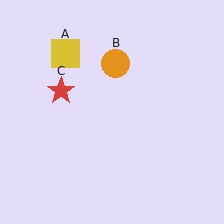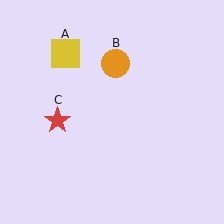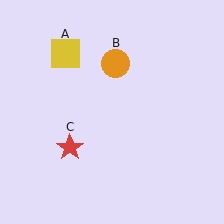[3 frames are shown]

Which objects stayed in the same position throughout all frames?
Yellow square (object A) and orange circle (object B) remained stationary.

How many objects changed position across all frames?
1 object changed position: red star (object C).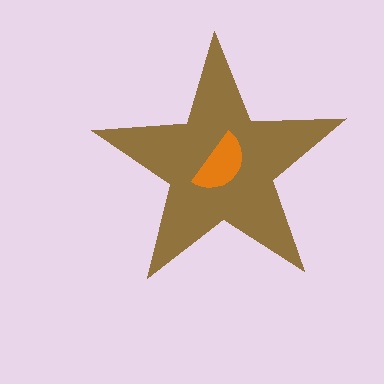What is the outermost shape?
The brown star.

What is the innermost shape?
The orange semicircle.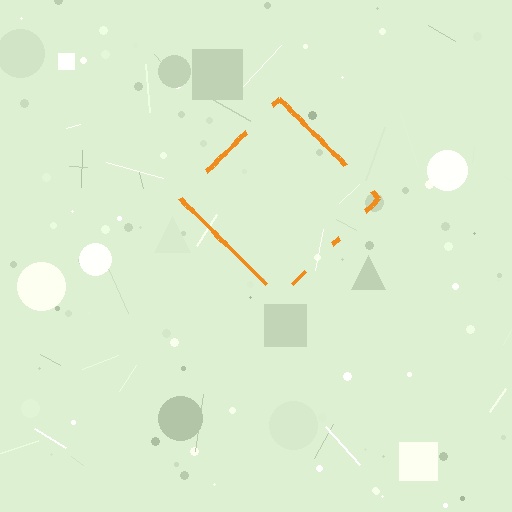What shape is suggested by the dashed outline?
The dashed outline suggests a diamond.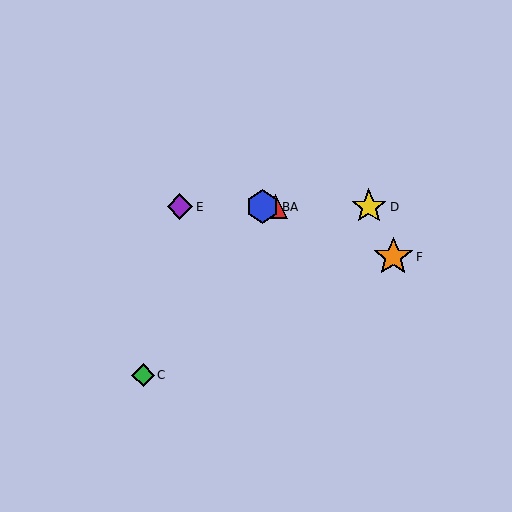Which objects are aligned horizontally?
Objects A, B, D, E are aligned horizontally.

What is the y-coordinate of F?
Object F is at y≈257.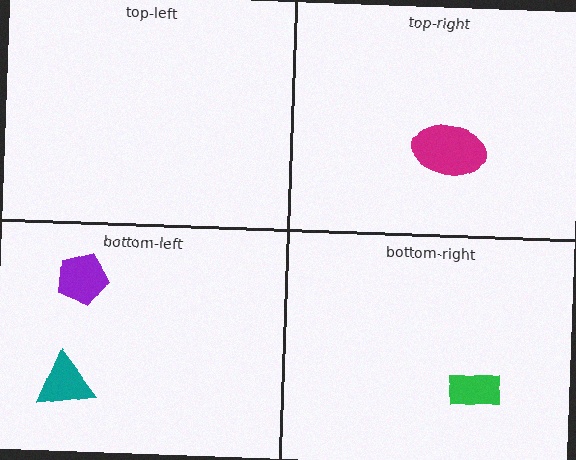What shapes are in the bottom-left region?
The teal triangle, the purple pentagon.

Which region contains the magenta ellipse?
The top-right region.